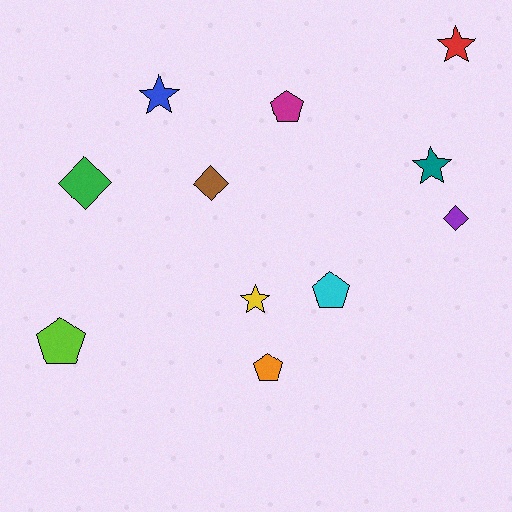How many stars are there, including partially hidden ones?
There are 4 stars.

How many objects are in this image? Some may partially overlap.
There are 11 objects.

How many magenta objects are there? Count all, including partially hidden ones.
There is 1 magenta object.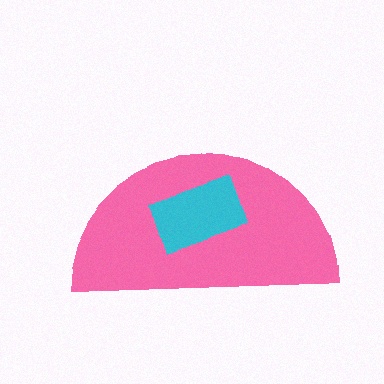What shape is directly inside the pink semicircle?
The cyan rectangle.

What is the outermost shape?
The pink semicircle.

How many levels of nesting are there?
2.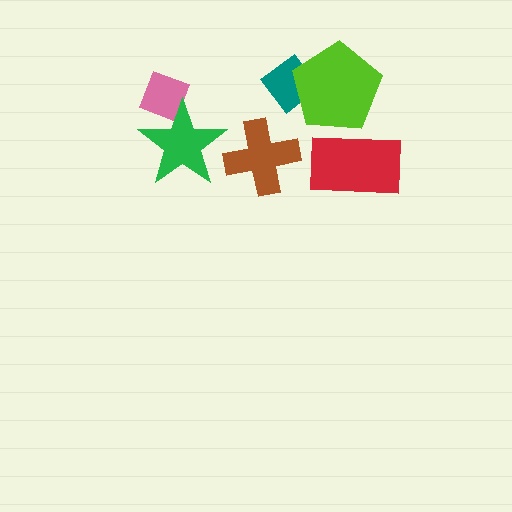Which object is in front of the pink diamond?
The green star is in front of the pink diamond.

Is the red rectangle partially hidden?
Yes, it is partially covered by another shape.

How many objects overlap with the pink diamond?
1 object overlaps with the pink diamond.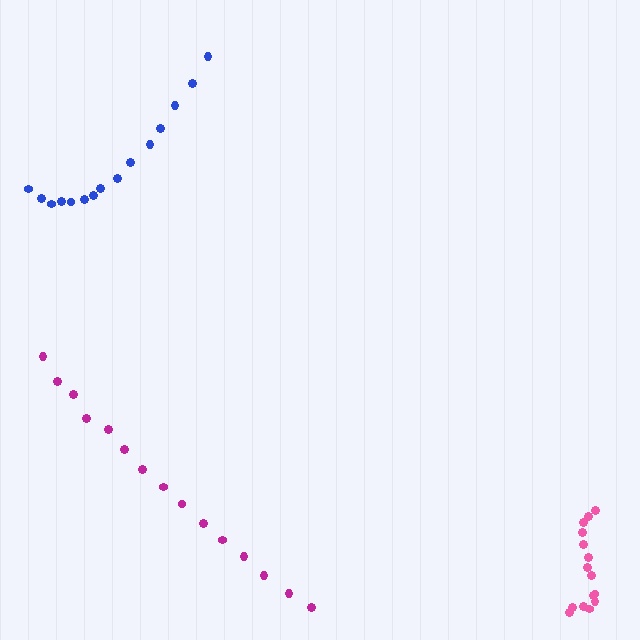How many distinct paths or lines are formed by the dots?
There are 3 distinct paths.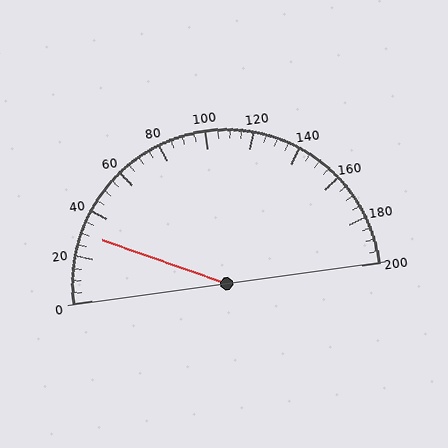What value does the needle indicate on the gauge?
The needle indicates approximately 30.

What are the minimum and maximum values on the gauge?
The gauge ranges from 0 to 200.